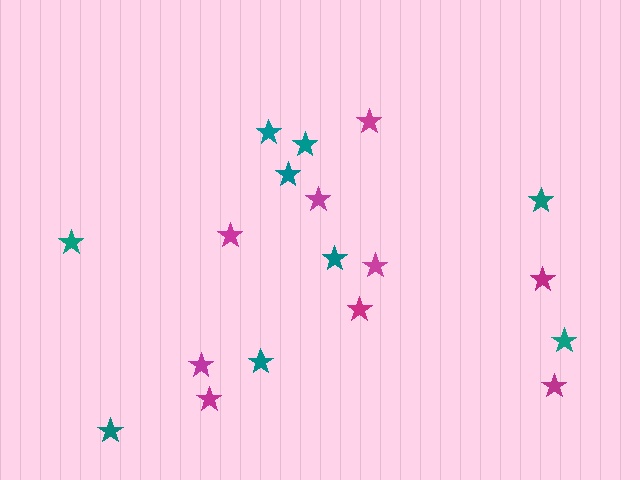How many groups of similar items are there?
There are 2 groups: one group of teal stars (9) and one group of magenta stars (9).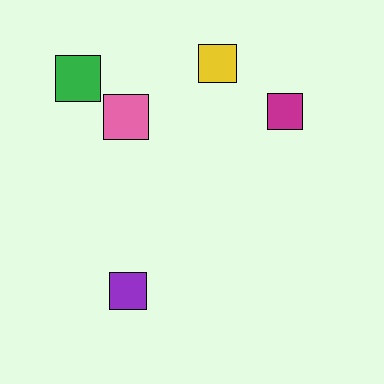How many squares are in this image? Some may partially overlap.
There are 5 squares.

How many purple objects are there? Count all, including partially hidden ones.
There is 1 purple object.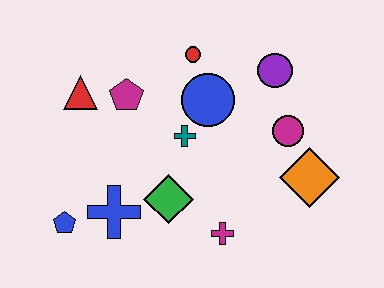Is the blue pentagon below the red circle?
Yes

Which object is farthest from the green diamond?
The purple circle is farthest from the green diamond.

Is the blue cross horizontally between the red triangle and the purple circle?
Yes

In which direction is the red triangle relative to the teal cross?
The red triangle is to the left of the teal cross.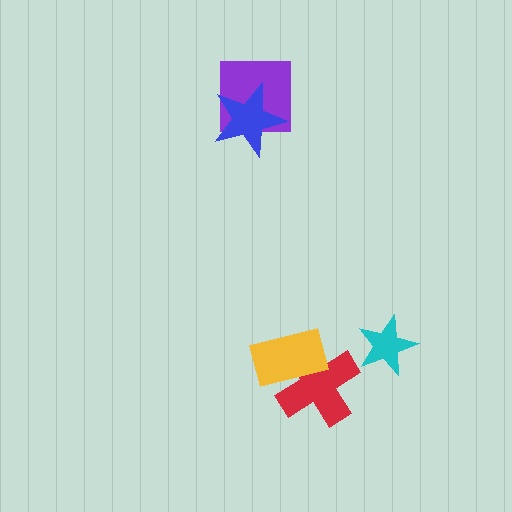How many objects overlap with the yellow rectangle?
1 object overlaps with the yellow rectangle.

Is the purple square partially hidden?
Yes, it is partially covered by another shape.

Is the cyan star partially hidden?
No, no other shape covers it.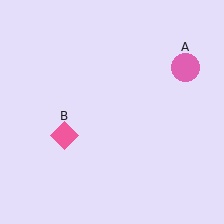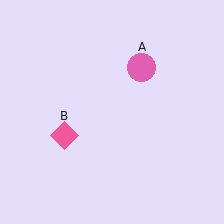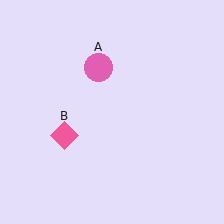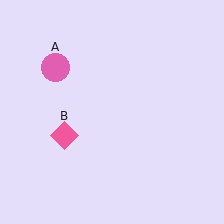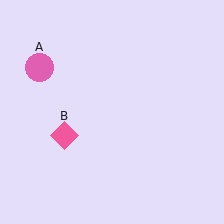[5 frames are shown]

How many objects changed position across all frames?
1 object changed position: pink circle (object A).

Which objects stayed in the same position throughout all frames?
Pink diamond (object B) remained stationary.